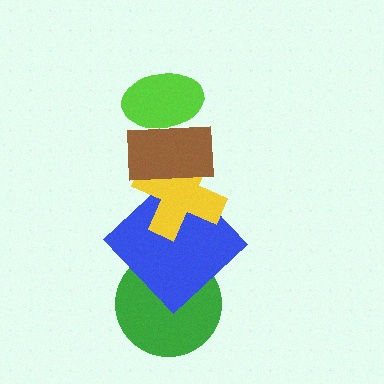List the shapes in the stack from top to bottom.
From top to bottom: the lime ellipse, the brown rectangle, the yellow cross, the blue diamond, the green circle.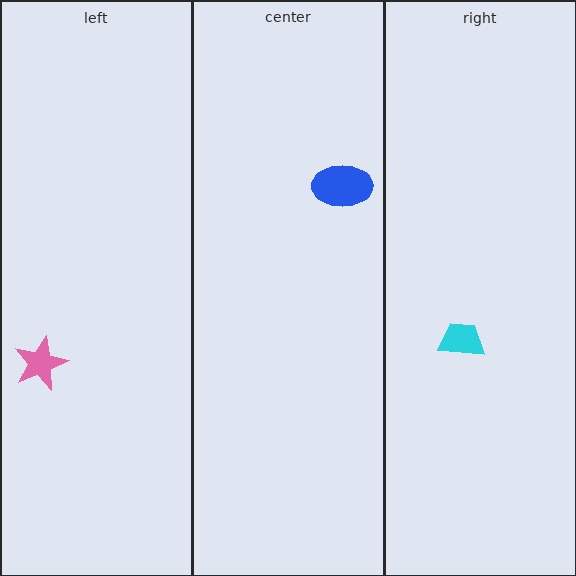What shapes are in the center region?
The blue ellipse.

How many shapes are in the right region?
1.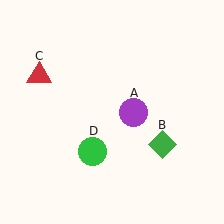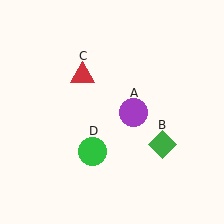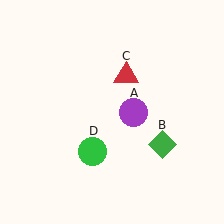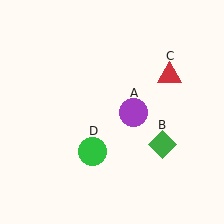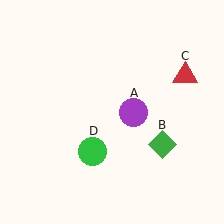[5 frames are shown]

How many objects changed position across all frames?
1 object changed position: red triangle (object C).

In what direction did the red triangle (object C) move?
The red triangle (object C) moved right.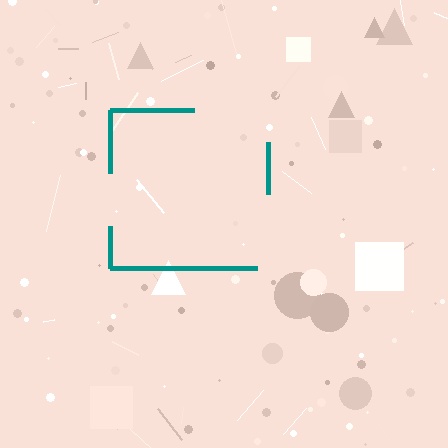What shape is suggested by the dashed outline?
The dashed outline suggests a square.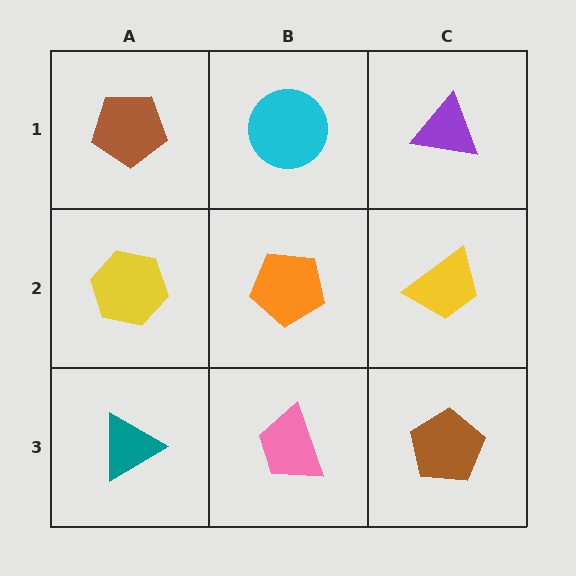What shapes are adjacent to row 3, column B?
An orange pentagon (row 2, column B), a teal triangle (row 3, column A), a brown pentagon (row 3, column C).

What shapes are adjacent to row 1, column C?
A yellow trapezoid (row 2, column C), a cyan circle (row 1, column B).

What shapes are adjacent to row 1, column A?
A yellow hexagon (row 2, column A), a cyan circle (row 1, column B).